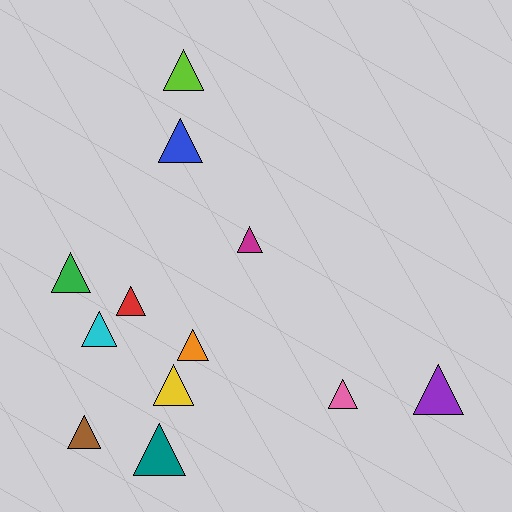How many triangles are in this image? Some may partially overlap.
There are 12 triangles.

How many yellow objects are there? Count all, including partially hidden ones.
There is 1 yellow object.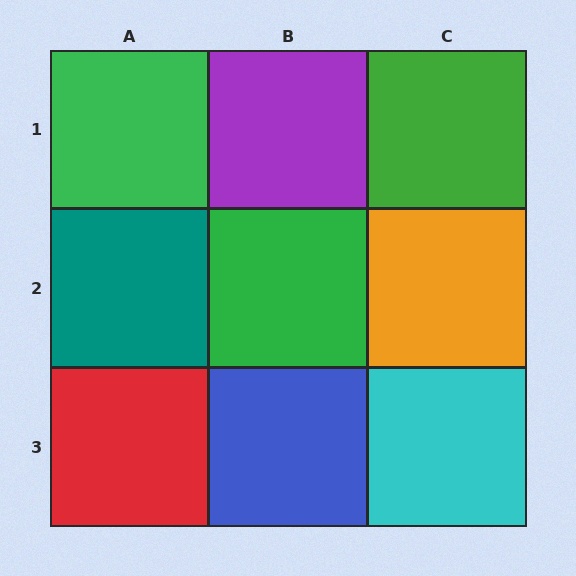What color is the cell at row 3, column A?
Red.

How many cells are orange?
1 cell is orange.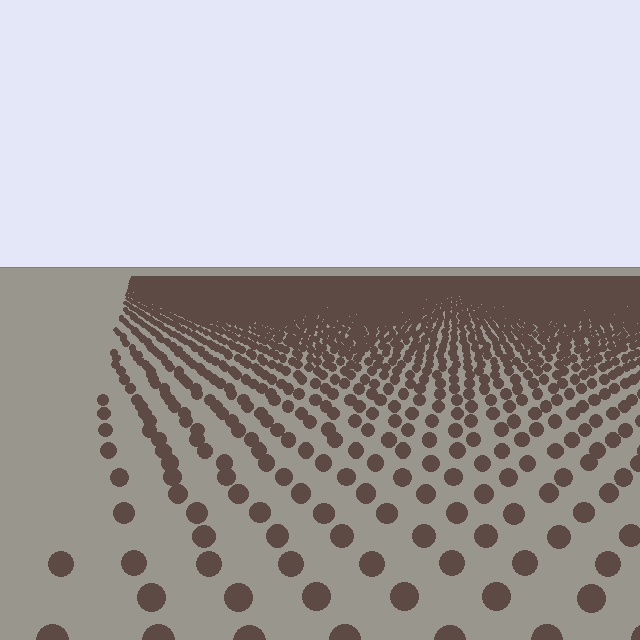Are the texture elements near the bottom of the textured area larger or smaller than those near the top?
Larger. Near the bottom, elements are closer to the viewer and appear at a bigger on-screen size.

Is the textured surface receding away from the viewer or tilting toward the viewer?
The surface is receding away from the viewer. Texture elements get smaller and denser toward the top.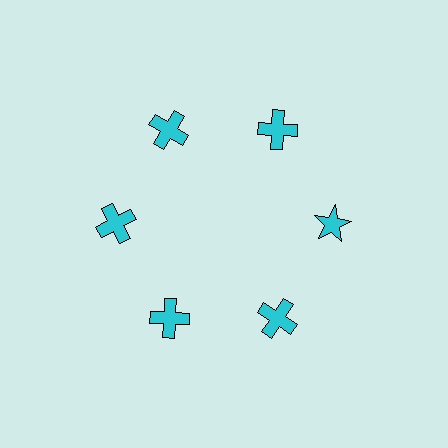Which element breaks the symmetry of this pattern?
The cyan star at roughly the 3 o'clock position breaks the symmetry. All other shapes are cyan crosses.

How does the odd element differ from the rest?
It has a different shape: star instead of cross.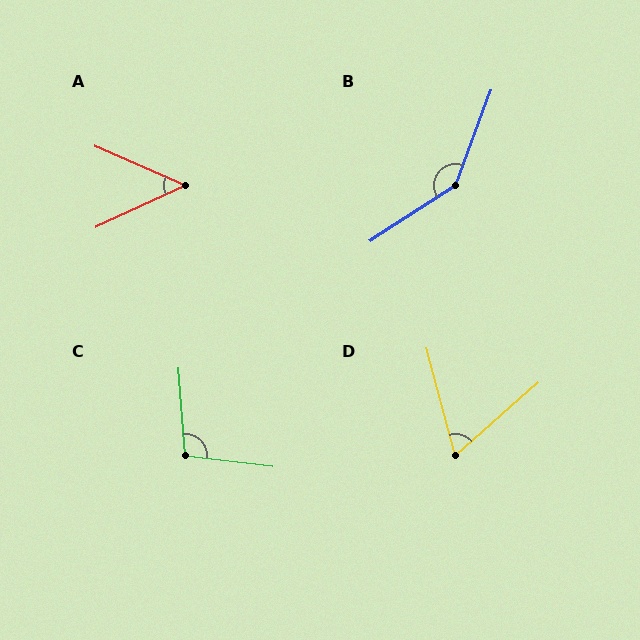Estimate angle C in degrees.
Approximately 101 degrees.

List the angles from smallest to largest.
A (49°), D (63°), C (101°), B (143°).